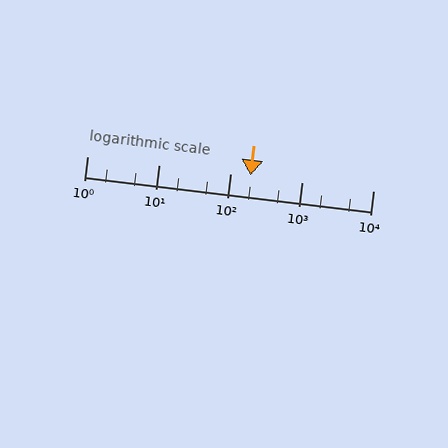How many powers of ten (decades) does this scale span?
The scale spans 4 decades, from 1 to 10000.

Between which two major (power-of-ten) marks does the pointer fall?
The pointer is between 100 and 1000.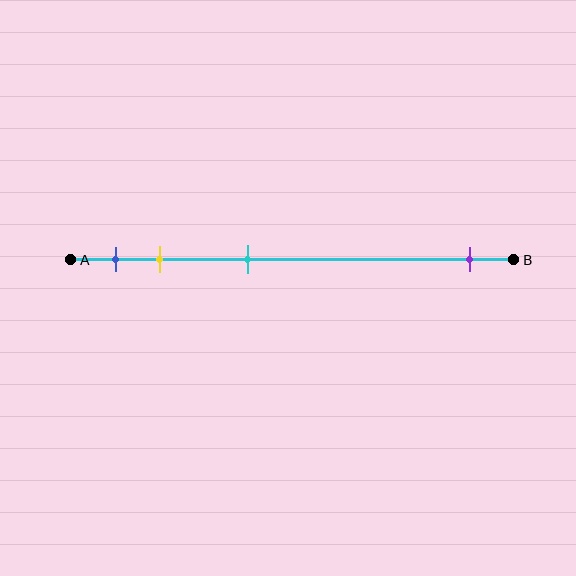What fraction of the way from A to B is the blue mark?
The blue mark is approximately 10% (0.1) of the way from A to B.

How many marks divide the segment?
There are 4 marks dividing the segment.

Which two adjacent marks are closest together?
The blue and yellow marks are the closest adjacent pair.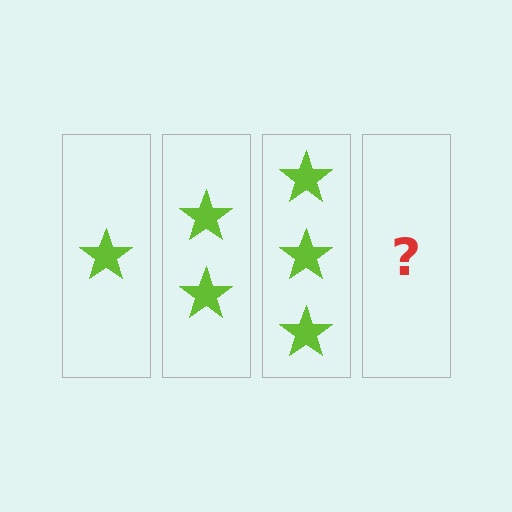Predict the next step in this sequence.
The next step is 4 stars.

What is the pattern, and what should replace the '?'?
The pattern is that each step adds one more star. The '?' should be 4 stars.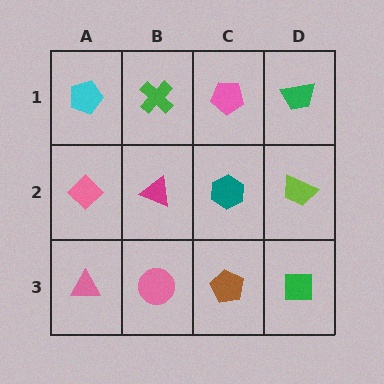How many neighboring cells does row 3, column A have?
2.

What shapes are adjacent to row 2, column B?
A green cross (row 1, column B), a pink circle (row 3, column B), a pink diamond (row 2, column A), a teal hexagon (row 2, column C).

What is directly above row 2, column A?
A cyan pentagon.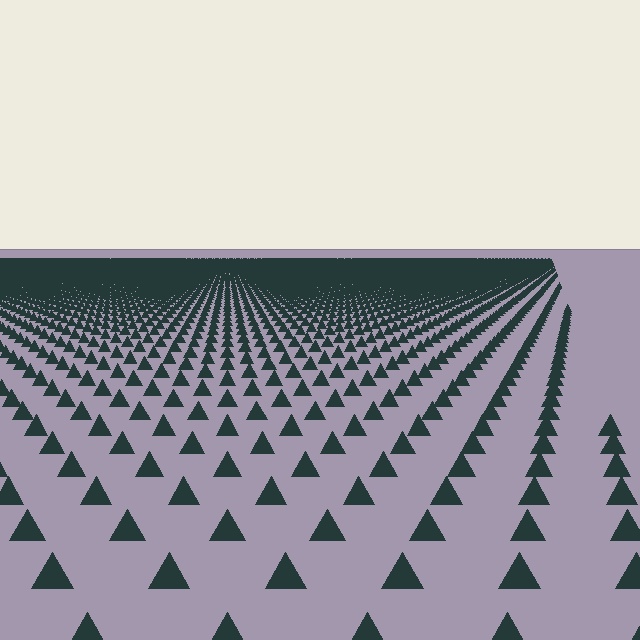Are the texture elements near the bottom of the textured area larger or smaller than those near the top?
Larger. Near the bottom, elements are closer to the viewer and appear at a bigger on-screen size.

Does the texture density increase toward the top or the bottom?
Density increases toward the top.